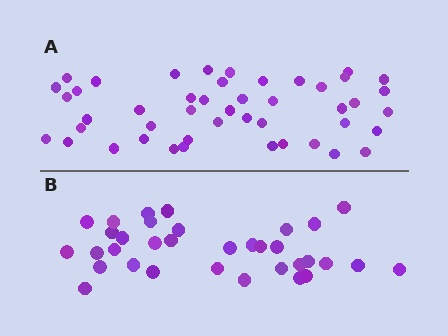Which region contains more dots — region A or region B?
Region A (the top region) has more dots.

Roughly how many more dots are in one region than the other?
Region A has roughly 12 or so more dots than region B.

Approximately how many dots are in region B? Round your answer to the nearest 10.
About 30 dots. (The exact count is 34, which rounds to 30.)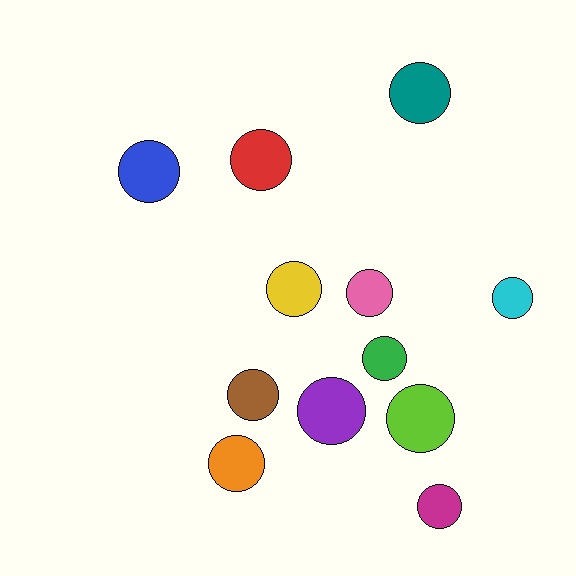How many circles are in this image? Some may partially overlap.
There are 12 circles.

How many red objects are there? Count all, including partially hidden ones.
There is 1 red object.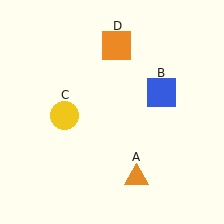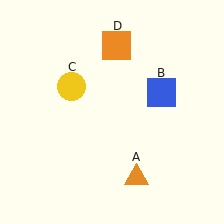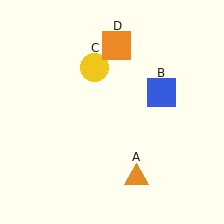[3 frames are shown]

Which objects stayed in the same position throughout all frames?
Orange triangle (object A) and blue square (object B) and orange square (object D) remained stationary.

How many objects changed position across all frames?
1 object changed position: yellow circle (object C).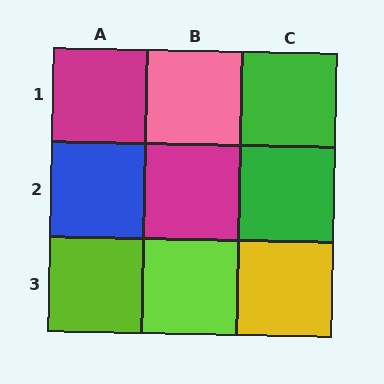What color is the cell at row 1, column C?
Green.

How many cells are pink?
1 cell is pink.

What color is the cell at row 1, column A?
Magenta.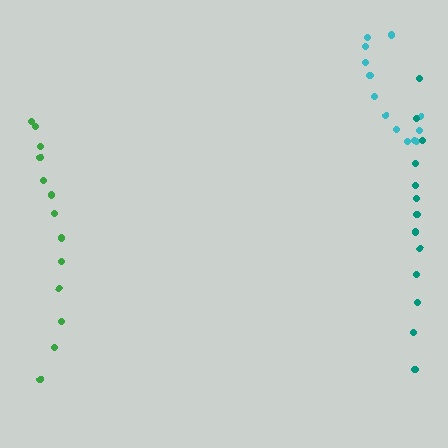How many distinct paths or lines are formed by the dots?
There are 3 distinct paths.